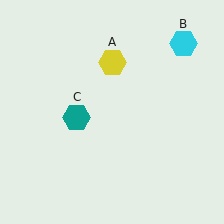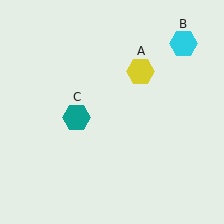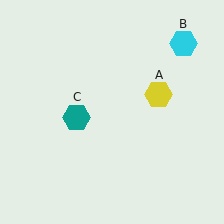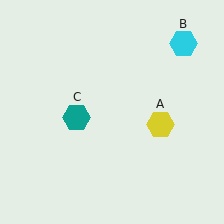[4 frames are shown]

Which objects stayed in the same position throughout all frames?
Cyan hexagon (object B) and teal hexagon (object C) remained stationary.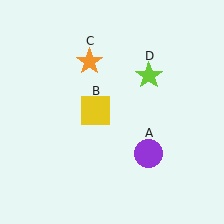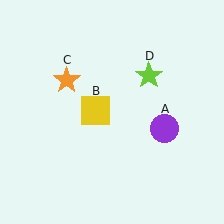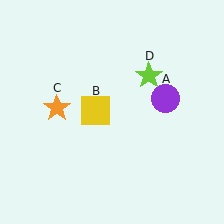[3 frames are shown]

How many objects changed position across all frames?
2 objects changed position: purple circle (object A), orange star (object C).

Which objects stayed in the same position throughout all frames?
Yellow square (object B) and lime star (object D) remained stationary.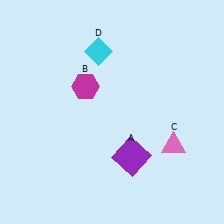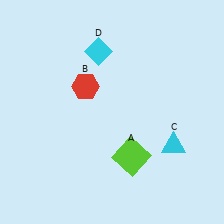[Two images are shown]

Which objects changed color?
A changed from purple to lime. B changed from magenta to red. C changed from pink to cyan.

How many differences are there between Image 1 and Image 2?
There are 3 differences between the two images.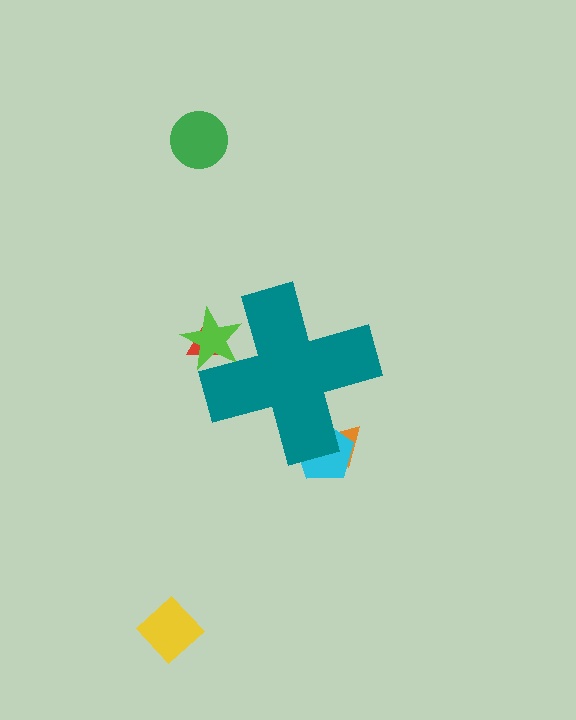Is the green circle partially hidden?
No, the green circle is fully visible.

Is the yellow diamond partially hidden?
No, the yellow diamond is fully visible.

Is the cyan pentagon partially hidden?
Yes, the cyan pentagon is partially hidden behind the teal cross.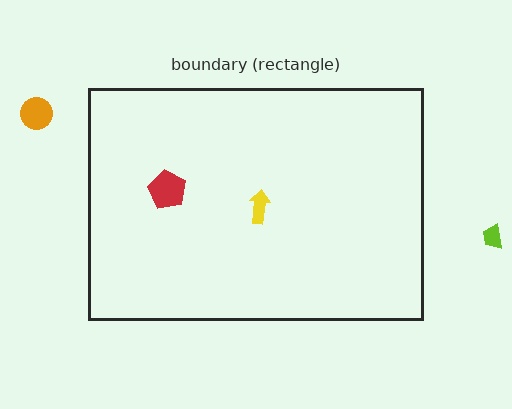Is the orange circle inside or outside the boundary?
Outside.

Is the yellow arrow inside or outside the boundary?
Inside.